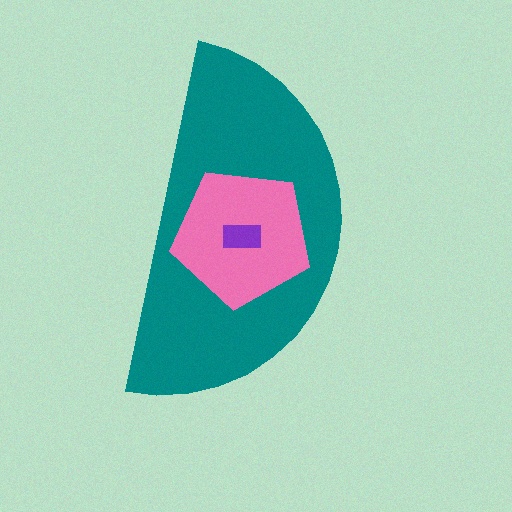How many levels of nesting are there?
3.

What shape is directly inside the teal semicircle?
The pink pentagon.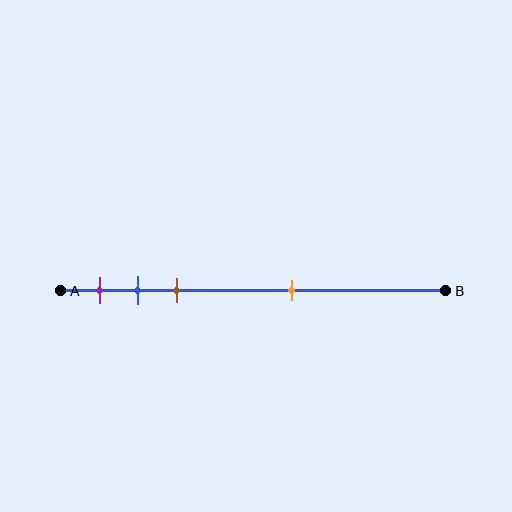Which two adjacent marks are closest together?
The blue and brown marks are the closest adjacent pair.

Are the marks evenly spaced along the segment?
No, the marks are not evenly spaced.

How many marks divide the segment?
There are 4 marks dividing the segment.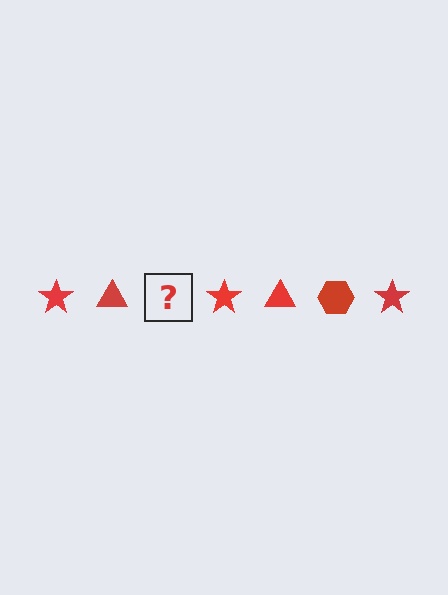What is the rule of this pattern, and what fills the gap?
The rule is that the pattern cycles through star, triangle, hexagon shapes in red. The gap should be filled with a red hexagon.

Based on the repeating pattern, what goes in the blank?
The blank should be a red hexagon.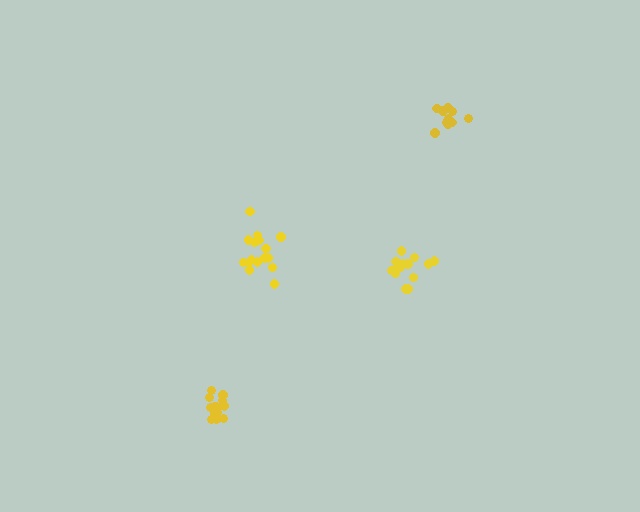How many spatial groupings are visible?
There are 4 spatial groupings.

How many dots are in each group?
Group 1: 14 dots, Group 2: 14 dots, Group 3: 10 dots, Group 4: 16 dots (54 total).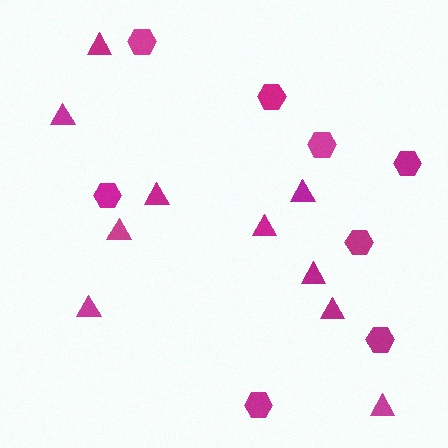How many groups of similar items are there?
There are 2 groups: one group of triangles (10) and one group of hexagons (8).